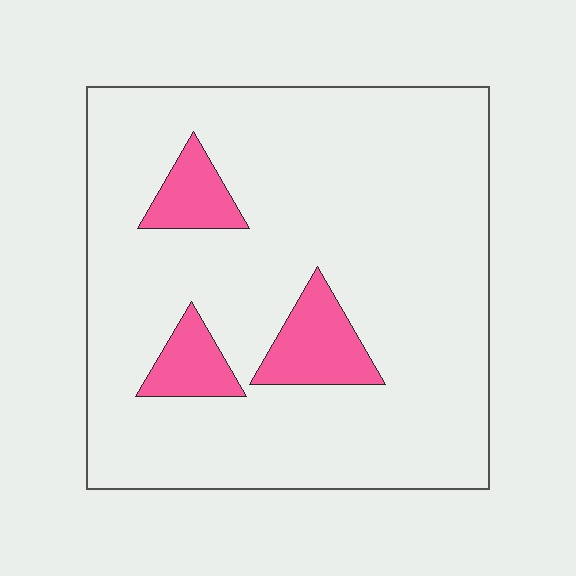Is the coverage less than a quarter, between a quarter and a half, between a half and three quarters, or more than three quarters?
Less than a quarter.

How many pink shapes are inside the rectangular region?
3.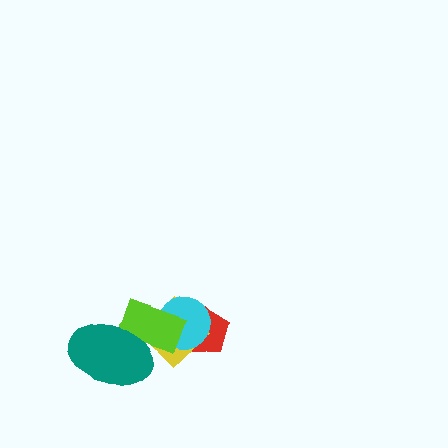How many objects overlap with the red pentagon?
2 objects overlap with the red pentagon.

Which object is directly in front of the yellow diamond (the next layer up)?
The cyan circle is directly in front of the yellow diamond.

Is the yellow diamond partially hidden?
Yes, it is partially covered by another shape.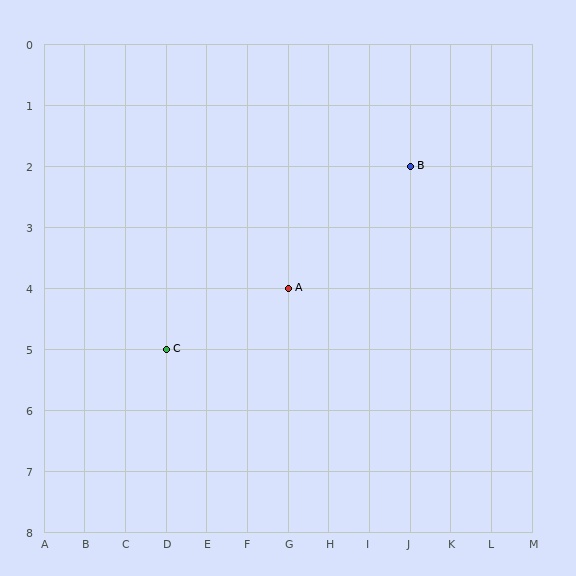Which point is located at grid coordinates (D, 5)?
Point C is at (D, 5).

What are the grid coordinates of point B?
Point B is at grid coordinates (J, 2).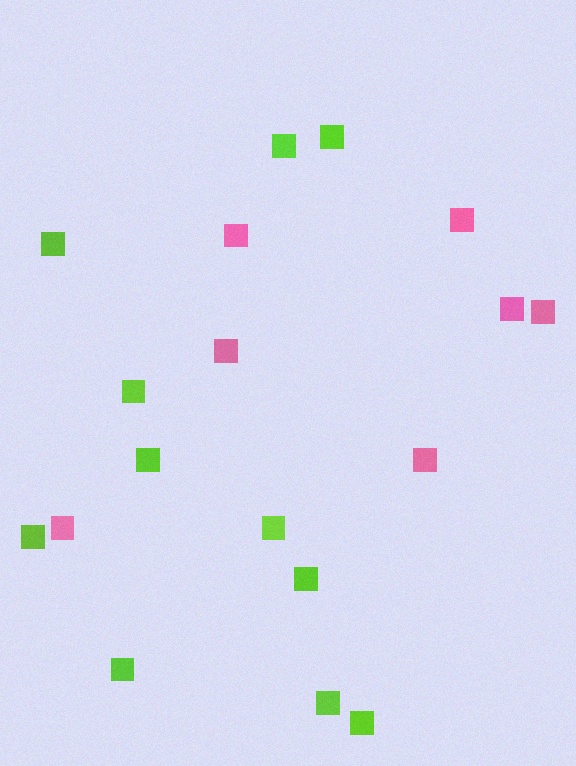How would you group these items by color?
There are 2 groups: one group of lime squares (11) and one group of pink squares (7).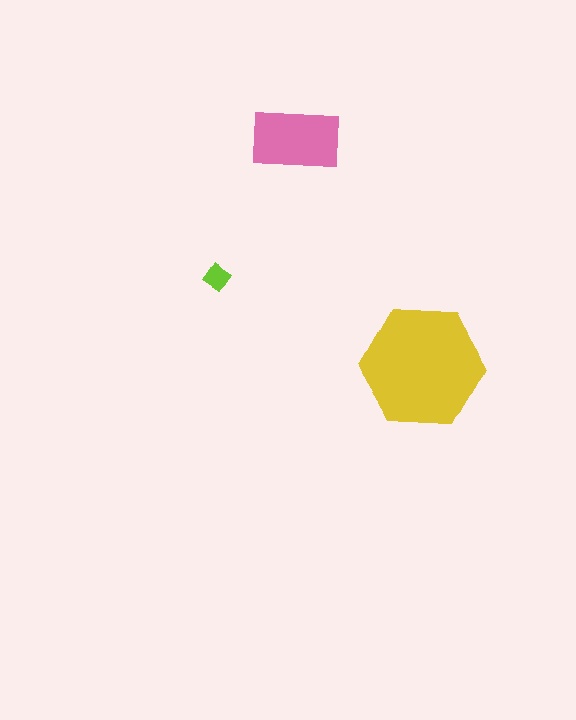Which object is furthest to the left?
The lime diamond is leftmost.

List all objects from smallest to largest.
The lime diamond, the pink rectangle, the yellow hexagon.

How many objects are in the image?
There are 3 objects in the image.